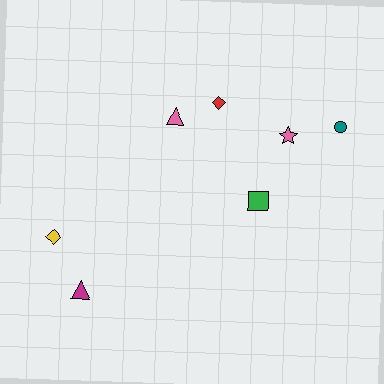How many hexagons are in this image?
There are no hexagons.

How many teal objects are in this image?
There is 1 teal object.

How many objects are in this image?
There are 7 objects.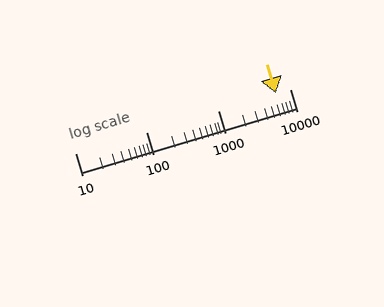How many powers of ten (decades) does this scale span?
The scale spans 3 decades, from 10 to 10000.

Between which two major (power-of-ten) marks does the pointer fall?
The pointer is between 1000 and 10000.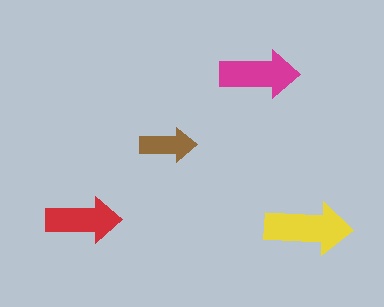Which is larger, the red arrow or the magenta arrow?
The magenta one.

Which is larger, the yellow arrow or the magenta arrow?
The yellow one.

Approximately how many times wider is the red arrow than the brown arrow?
About 1.5 times wider.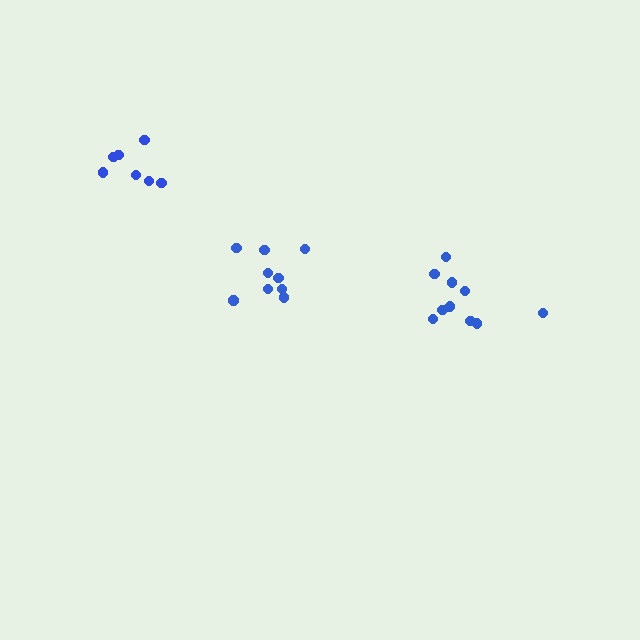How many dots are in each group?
Group 1: 10 dots, Group 2: 9 dots, Group 3: 7 dots (26 total).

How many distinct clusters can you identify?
There are 3 distinct clusters.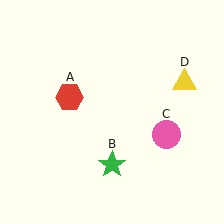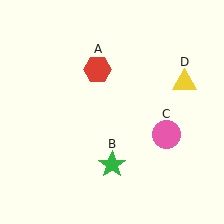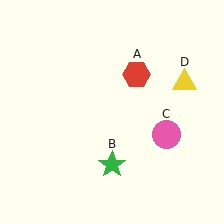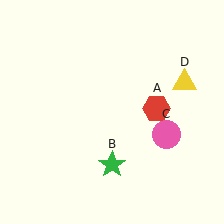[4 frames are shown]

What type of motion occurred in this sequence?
The red hexagon (object A) rotated clockwise around the center of the scene.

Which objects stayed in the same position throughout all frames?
Green star (object B) and pink circle (object C) and yellow triangle (object D) remained stationary.